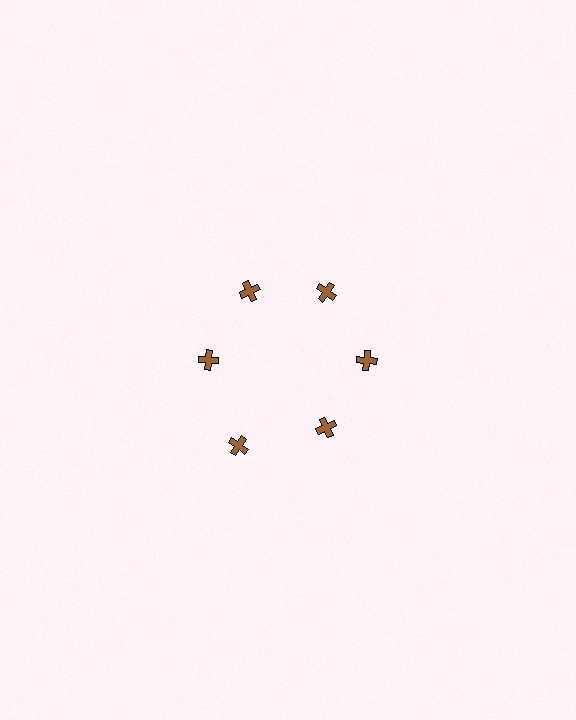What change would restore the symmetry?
The symmetry would be restored by moving it inward, back onto the ring so that all 6 crosses sit at equal angles and equal distance from the center.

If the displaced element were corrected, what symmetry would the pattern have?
It would have 6-fold rotational symmetry — the pattern would map onto itself every 60 degrees.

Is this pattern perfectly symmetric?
No. The 6 brown crosses are arranged in a ring, but one element near the 7 o'clock position is pushed outward from the center, breaking the 6-fold rotational symmetry.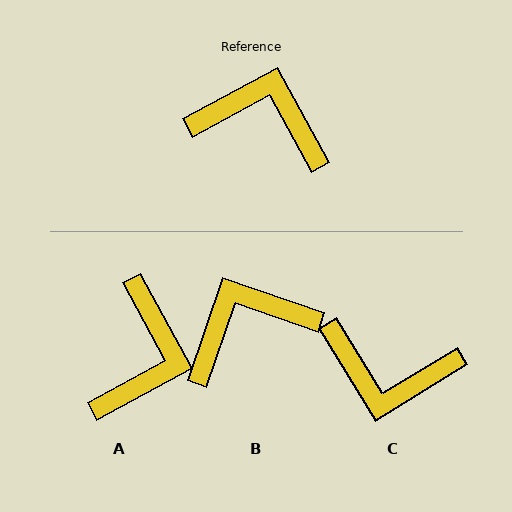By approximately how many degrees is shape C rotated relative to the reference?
Approximately 177 degrees clockwise.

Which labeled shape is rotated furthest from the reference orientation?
C, about 177 degrees away.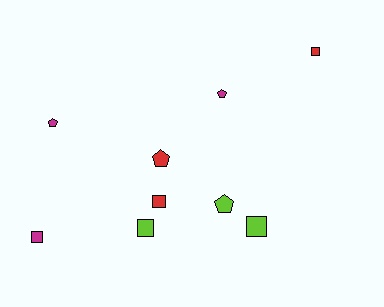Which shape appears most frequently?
Square, with 5 objects.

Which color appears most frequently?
Magenta, with 3 objects.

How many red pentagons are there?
There is 1 red pentagon.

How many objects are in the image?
There are 9 objects.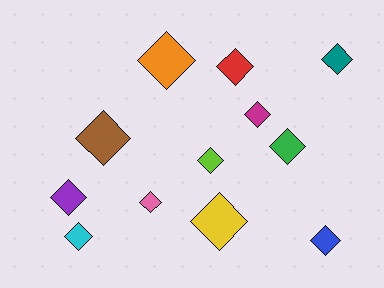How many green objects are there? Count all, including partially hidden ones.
There is 1 green object.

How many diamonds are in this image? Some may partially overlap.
There are 12 diamonds.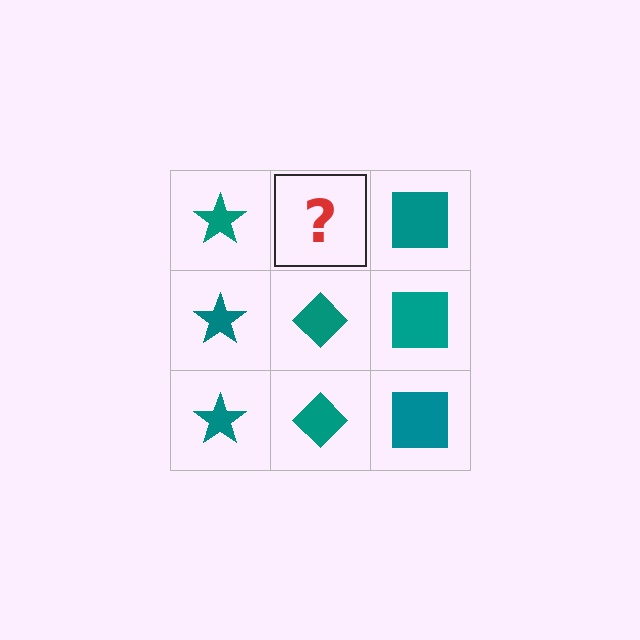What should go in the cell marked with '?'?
The missing cell should contain a teal diamond.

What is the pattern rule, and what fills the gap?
The rule is that each column has a consistent shape. The gap should be filled with a teal diamond.